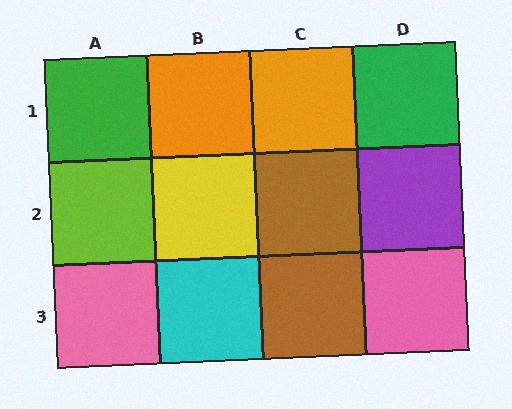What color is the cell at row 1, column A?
Green.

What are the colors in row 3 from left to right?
Pink, cyan, brown, pink.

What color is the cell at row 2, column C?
Brown.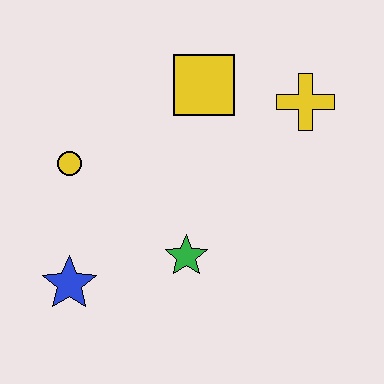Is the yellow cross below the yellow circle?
No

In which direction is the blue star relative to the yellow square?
The blue star is below the yellow square.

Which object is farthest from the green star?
The yellow cross is farthest from the green star.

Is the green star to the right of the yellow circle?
Yes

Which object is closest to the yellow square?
The yellow cross is closest to the yellow square.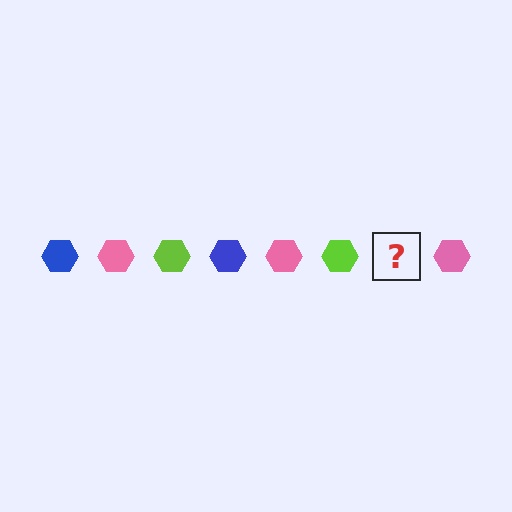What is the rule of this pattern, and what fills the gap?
The rule is that the pattern cycles through blue, pink, lime hexagons. The gap should be filled with a blue hexagon.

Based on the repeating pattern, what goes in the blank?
The blank should be a blue hexagon.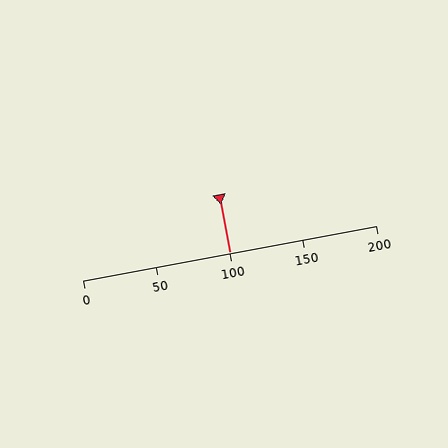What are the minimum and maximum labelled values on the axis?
The axis runs from 0 to 200.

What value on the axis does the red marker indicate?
The marker indicates approximately 100.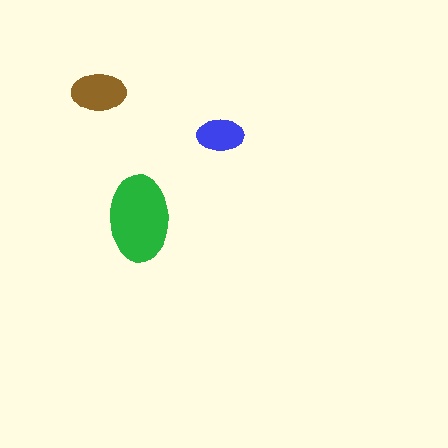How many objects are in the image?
There are 3 objects in the image.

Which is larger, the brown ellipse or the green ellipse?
The green one.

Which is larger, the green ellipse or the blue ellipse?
The green one.